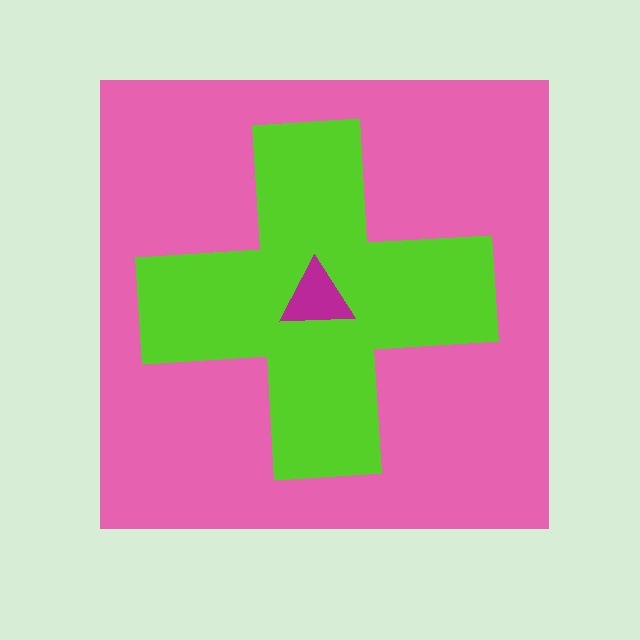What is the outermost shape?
The pink square.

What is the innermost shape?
The magenta triangle.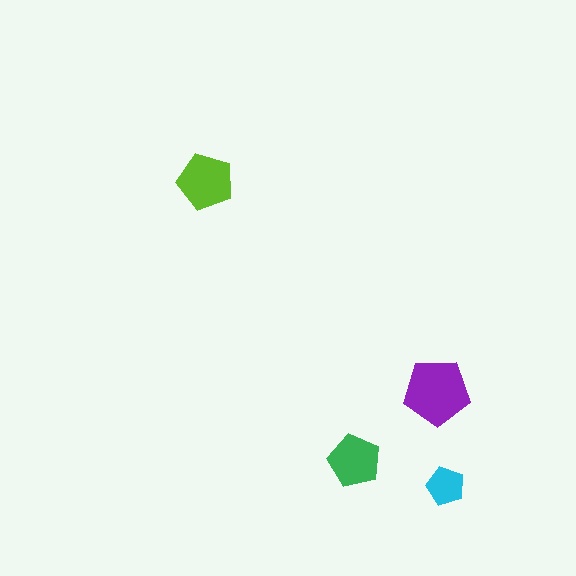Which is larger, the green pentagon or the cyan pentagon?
The green one.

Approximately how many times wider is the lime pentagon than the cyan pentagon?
About 1.5 times wider.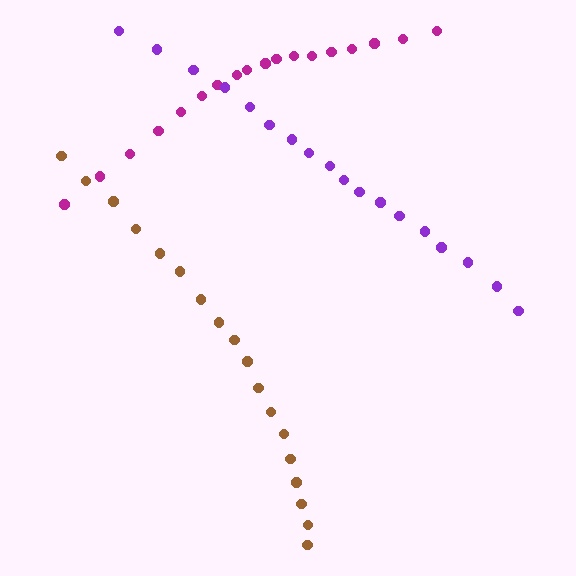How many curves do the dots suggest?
There are 3 distinct paths.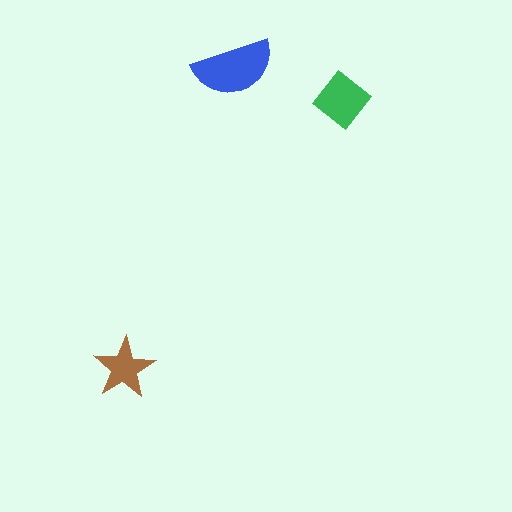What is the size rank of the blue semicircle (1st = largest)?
1st.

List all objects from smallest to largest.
The brown star, the green diamond, the blue semicircle.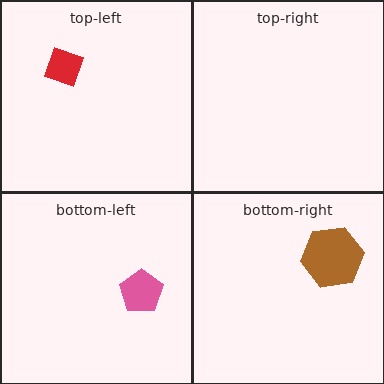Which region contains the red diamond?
The top-left region.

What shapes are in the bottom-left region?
The pink pentagon.